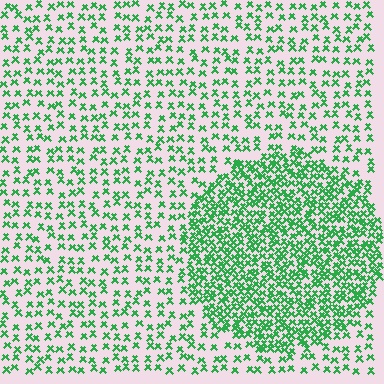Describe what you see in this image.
The image contains small green elements arranged at two different densities. A circle-shaped region is visible where the elements are more densely packed than the surrounding area.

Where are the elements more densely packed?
The elements are more densely packed inside the circle boundary.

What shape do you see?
I see a circle.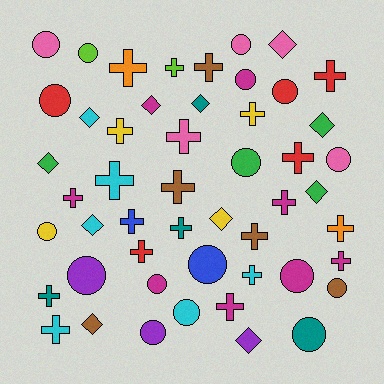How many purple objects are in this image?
There are 3 purple objects.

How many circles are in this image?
There are 17 circles.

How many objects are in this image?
There are 50 objects.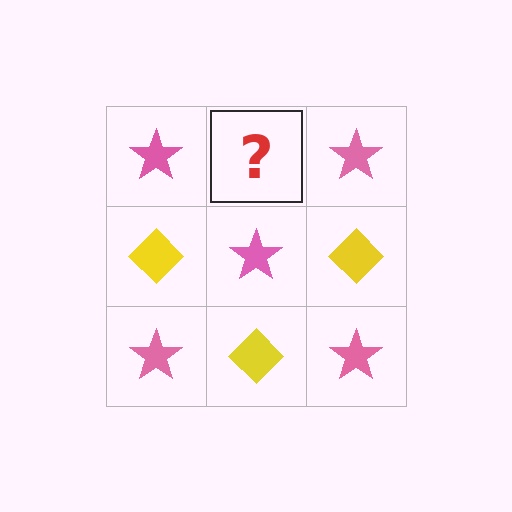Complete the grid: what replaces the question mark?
The question mark should be replaced with a yellow diamond.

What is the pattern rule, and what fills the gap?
The rule is that it alternates pink star and yellow diamond in a checkerboard pattern. The gap should be filled with a yellow diamond.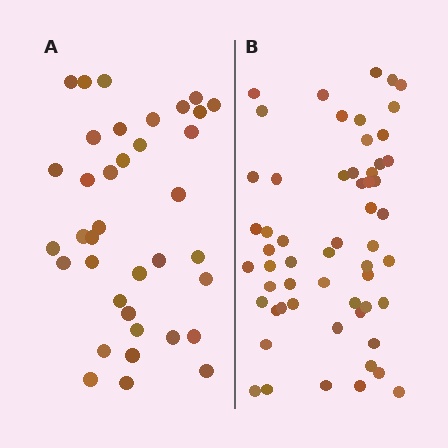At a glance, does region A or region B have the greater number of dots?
Region B (the right region) has more dots.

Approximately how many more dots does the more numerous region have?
Region B has approximately 20 more dots than region A.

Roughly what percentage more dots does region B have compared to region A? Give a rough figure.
About 55% more.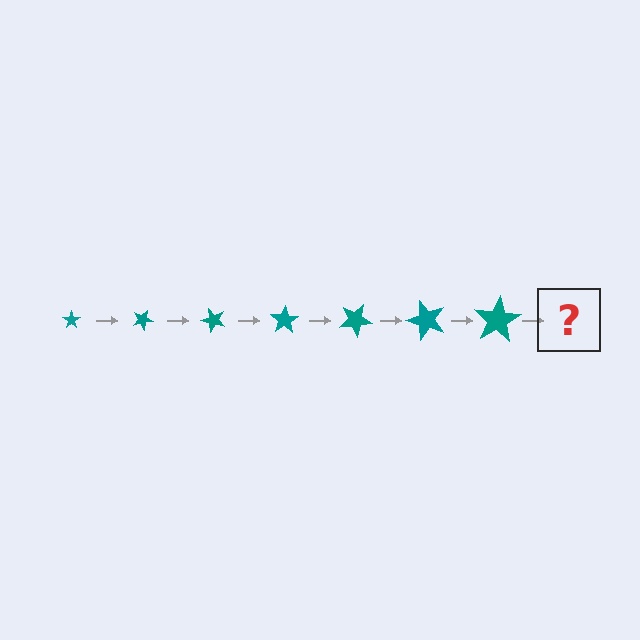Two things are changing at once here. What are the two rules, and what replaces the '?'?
The two rules are that the star grows larger each step and it rotates 25 degrees each step. The '?' should be a star, larger than the previous one and rotated 175 degrees from the start.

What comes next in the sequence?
The next element should be a star, larger than the previous one and rotated 175 degrees from the start.